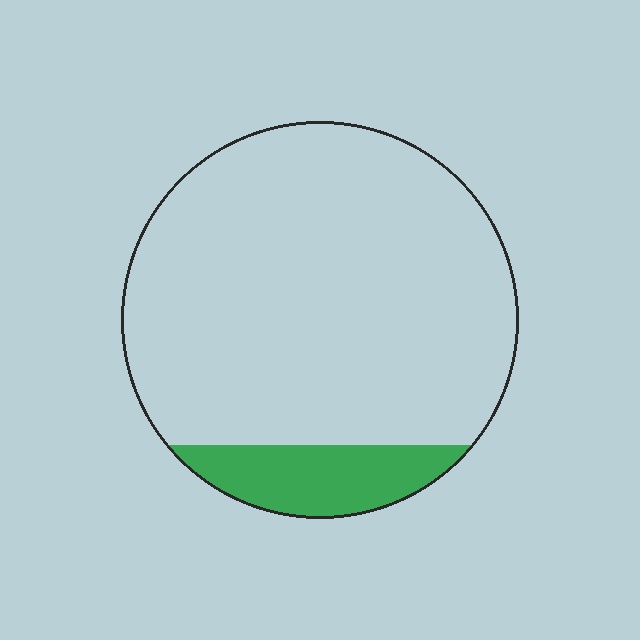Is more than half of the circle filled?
No.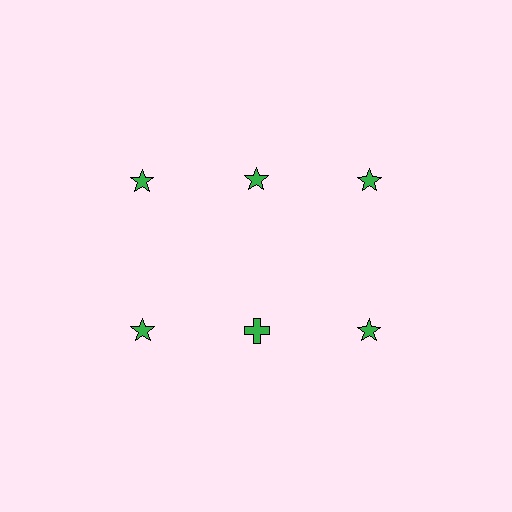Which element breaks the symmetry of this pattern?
The green cross in the second row, second from left column breaks the symmetry. All other shapes are green stars.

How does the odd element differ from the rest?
It has a different shape: cross instead of star.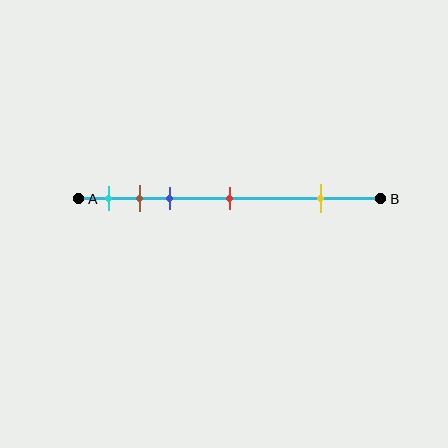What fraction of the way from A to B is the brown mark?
The brown mark is approximately 20% (0.2) of the way from A to B.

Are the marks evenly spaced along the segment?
No, the marks are not evenly spaced.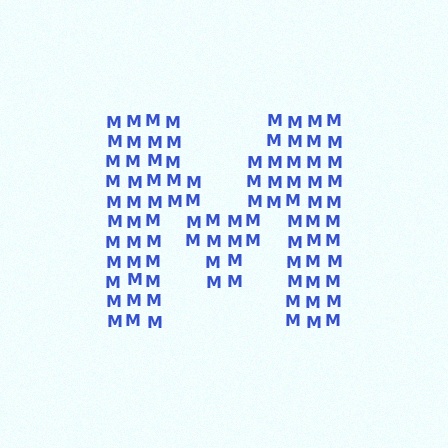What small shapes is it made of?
It is made of small letter M's.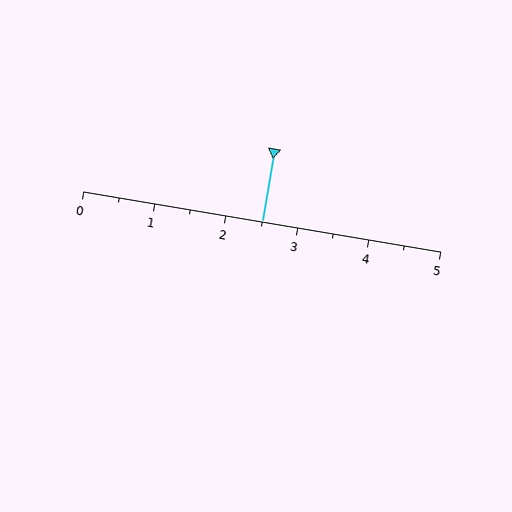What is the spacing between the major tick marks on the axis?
The major ticks are spaced 1 apart.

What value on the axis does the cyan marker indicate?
The marker indicates approximately 2.5.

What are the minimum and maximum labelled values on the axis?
The axis runs from 0 to 5.